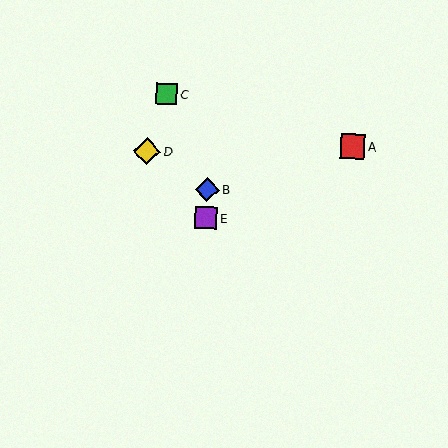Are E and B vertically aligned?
Yes, both are at x≈206.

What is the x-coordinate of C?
Object C is at x≈167.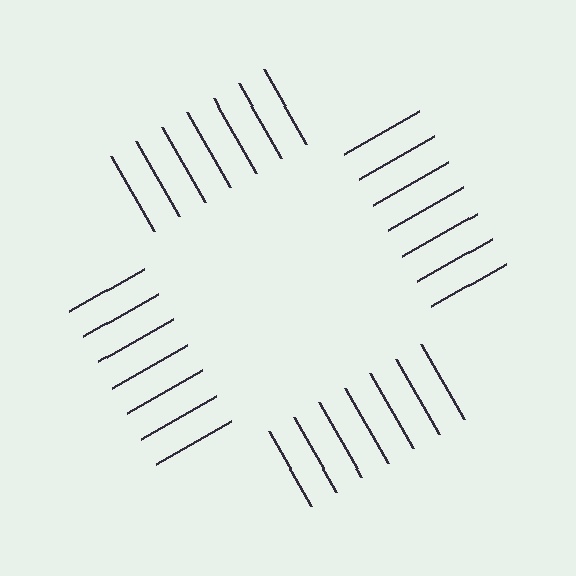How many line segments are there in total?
28 — 7 along each of the 4 edges.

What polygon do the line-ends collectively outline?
An illusory square — the line segments terminate on its edges but no continuous stroke is drawn.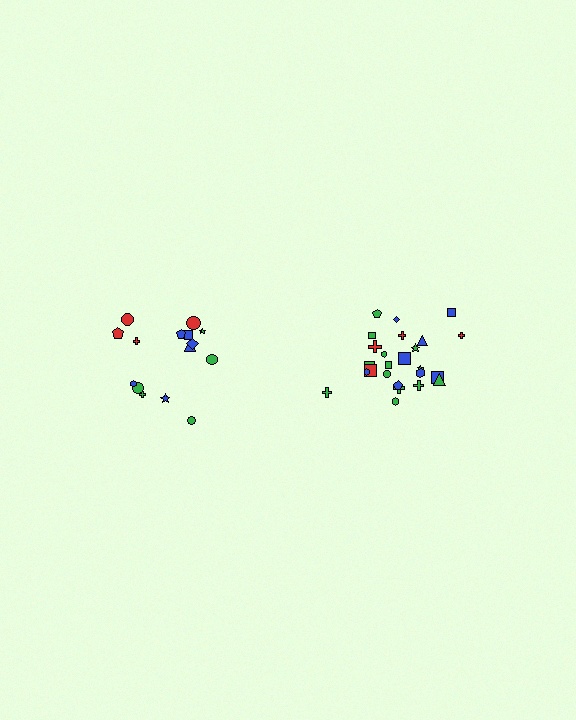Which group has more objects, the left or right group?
The right group.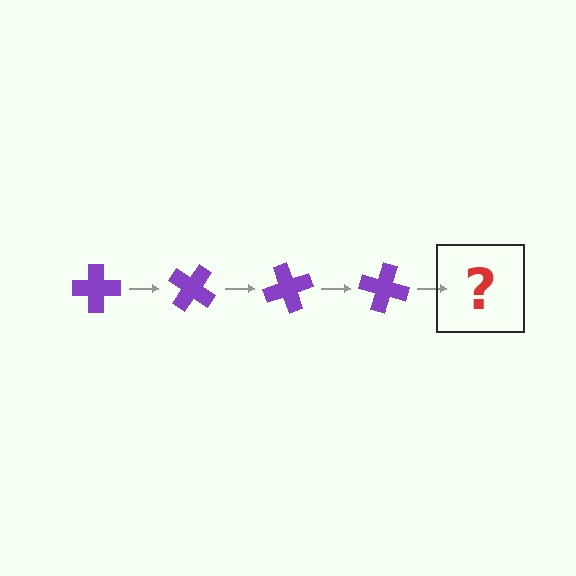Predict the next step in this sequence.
The next step is a purple cross rotated 140 degrees.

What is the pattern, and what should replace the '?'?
The pattern is that the cross rotates 35 degrees each step. The '?' should be a purple cross rotated 140 degrees.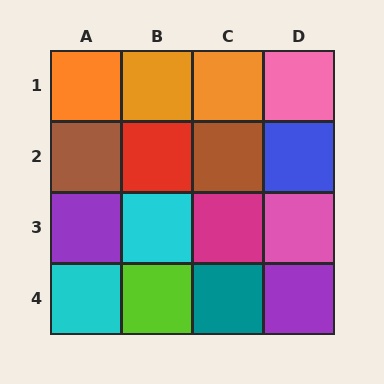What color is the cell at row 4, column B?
Lime.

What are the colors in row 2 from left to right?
Brown, red, brown, blue.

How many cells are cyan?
2 cells are cyan.